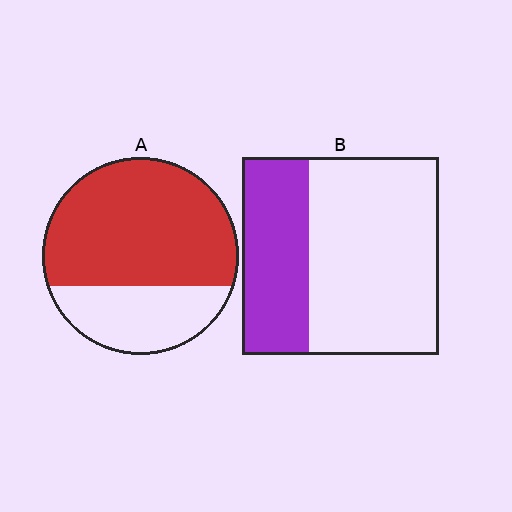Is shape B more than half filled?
No.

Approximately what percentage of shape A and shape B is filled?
A is approximately 70% and B is approximately 35%.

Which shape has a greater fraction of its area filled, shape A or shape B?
Shape A.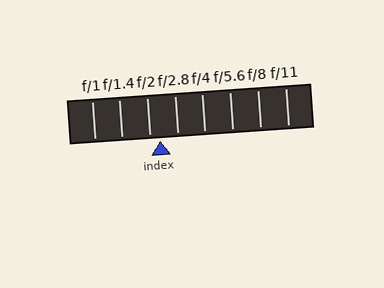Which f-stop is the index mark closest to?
The index mark is closest to f/2.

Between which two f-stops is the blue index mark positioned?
The index mark is between f/2 and f/2.8.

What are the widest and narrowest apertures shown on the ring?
The widest aperture shown is f/1 and the narrowest is f/11.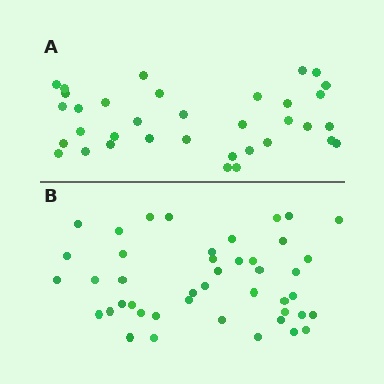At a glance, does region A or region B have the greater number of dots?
Region B (the bottom region) has more dots.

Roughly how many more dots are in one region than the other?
Region B has roughly 8 or so more dots than region A.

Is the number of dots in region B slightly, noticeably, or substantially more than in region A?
Region B has noticeably more, but not dramatically so. The ratio is roughly 1.3 to 1.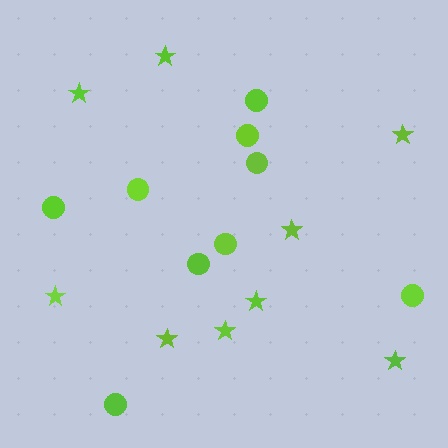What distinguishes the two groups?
There are 2 groups: one group of circles (9) and one group of stars (9).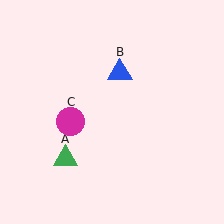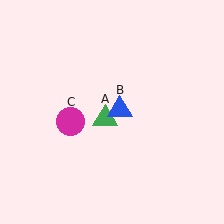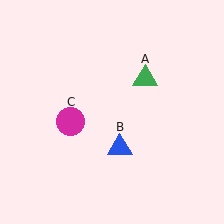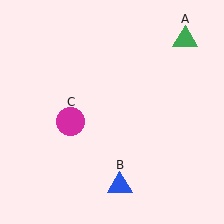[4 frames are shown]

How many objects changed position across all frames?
2 objects changed position: green triangle (object A), blue triangle (object B).